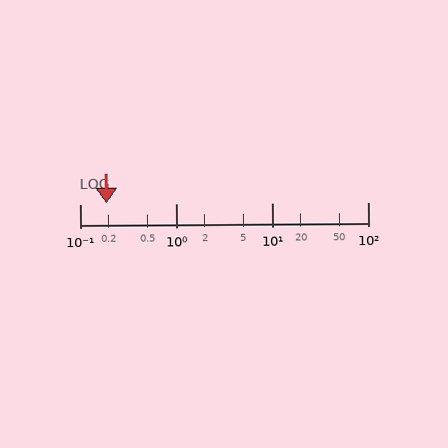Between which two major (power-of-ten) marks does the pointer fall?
The pointer is between 0.1 and 1.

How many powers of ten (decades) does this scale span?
The scale spans 3 decades, from 0.1 to 100.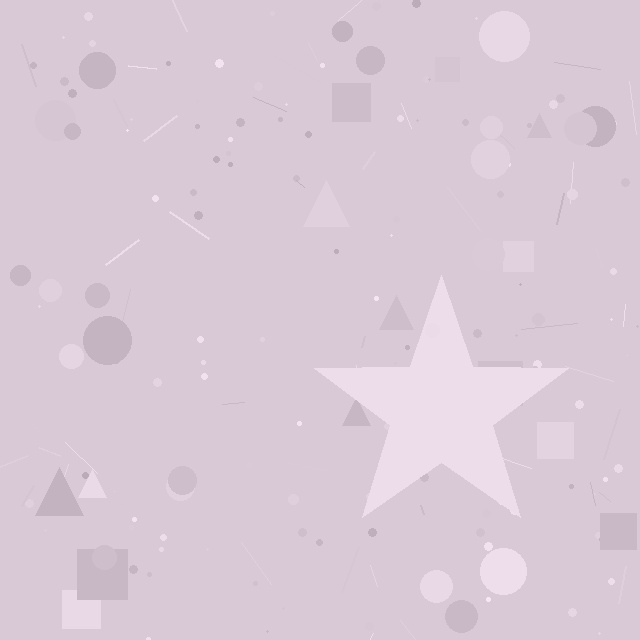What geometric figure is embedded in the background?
A star is embedded in the background.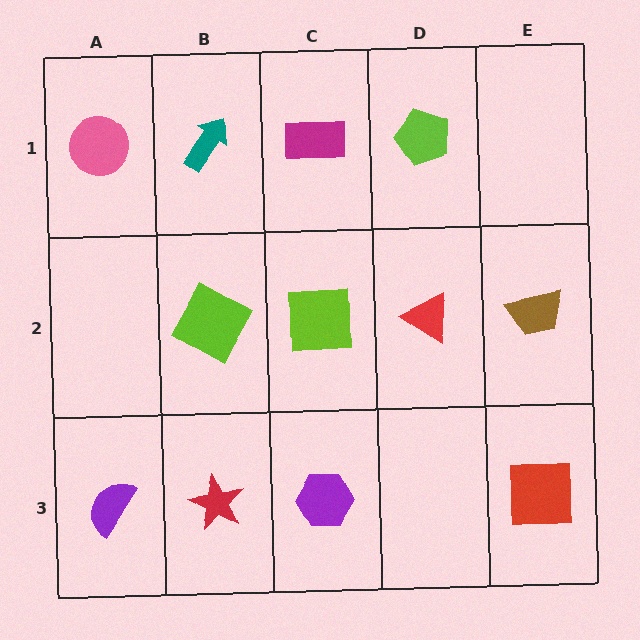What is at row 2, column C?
A lime square.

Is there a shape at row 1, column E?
No, that cell is empty.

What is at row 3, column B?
A red star.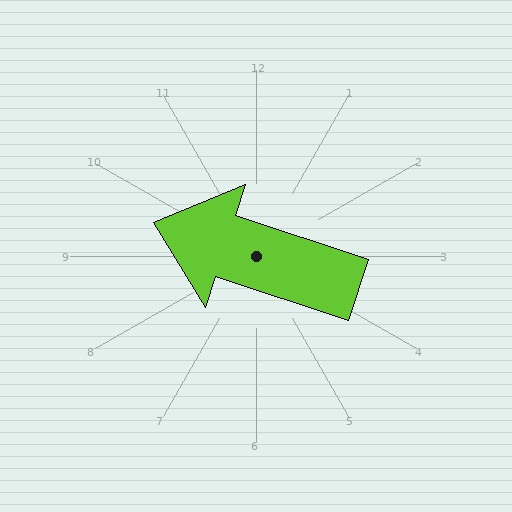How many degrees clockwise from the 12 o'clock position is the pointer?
Approximately 288 degrees.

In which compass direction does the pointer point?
West.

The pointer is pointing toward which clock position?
Roughly 10 o'clock.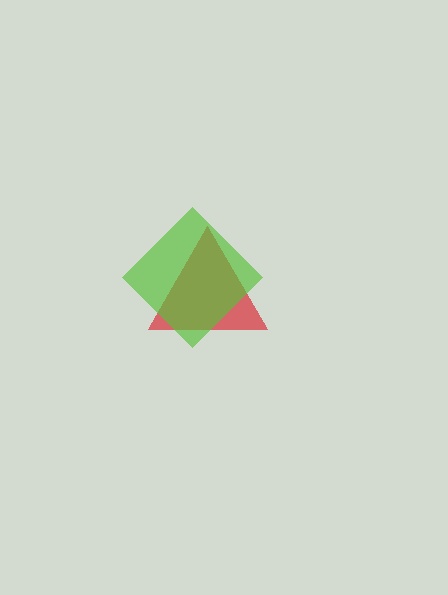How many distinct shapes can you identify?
There are 2 distinct shapes: a red triangle, a lime diamond.